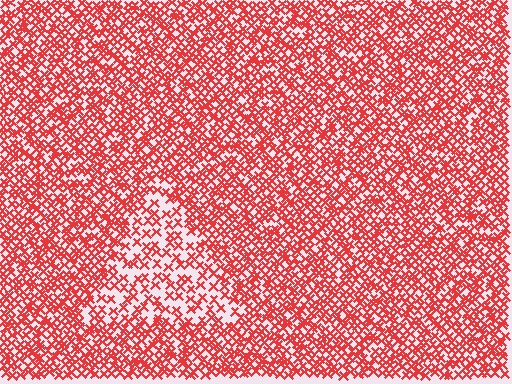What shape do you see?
I see a triangle.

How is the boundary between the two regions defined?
The boundary is defined by a change in element density (approximately 2.0x ratio). All elements are the same color, size, and shape.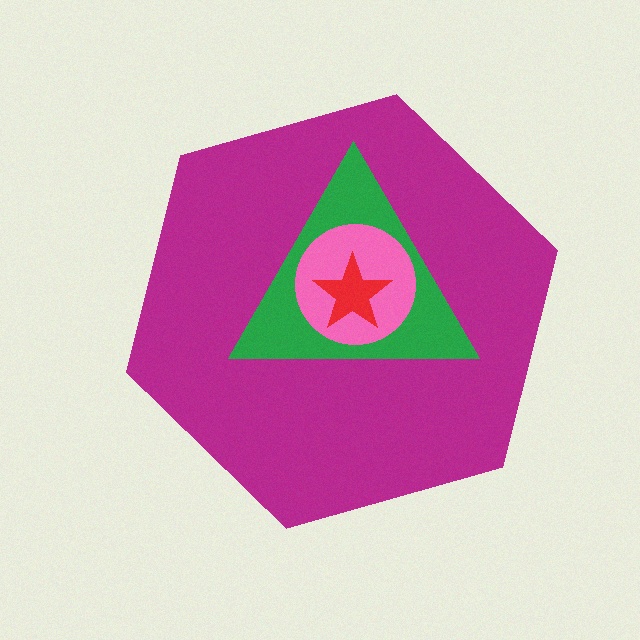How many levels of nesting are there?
4.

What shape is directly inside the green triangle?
The pink circle.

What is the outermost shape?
The magenta hexagon.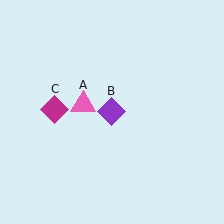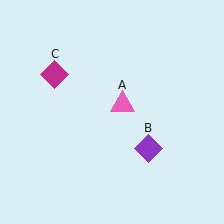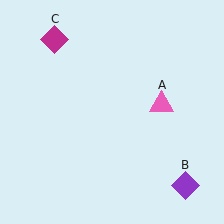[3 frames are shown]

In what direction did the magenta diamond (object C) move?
The magenta diamond (object C) moved up.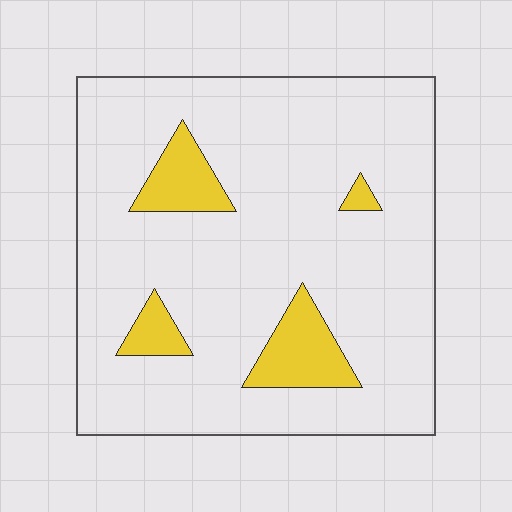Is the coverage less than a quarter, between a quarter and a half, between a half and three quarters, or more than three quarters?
Less than a quarter.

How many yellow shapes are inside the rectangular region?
4.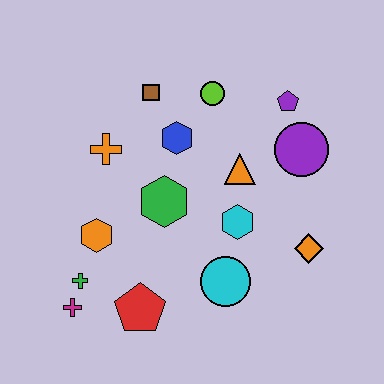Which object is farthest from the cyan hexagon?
The magenta cross is farthest from the cyan hexagon.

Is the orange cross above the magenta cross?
Yes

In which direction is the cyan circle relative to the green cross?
The cyan circle is to the right of the green cross.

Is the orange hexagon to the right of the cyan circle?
No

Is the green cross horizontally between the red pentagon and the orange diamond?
No